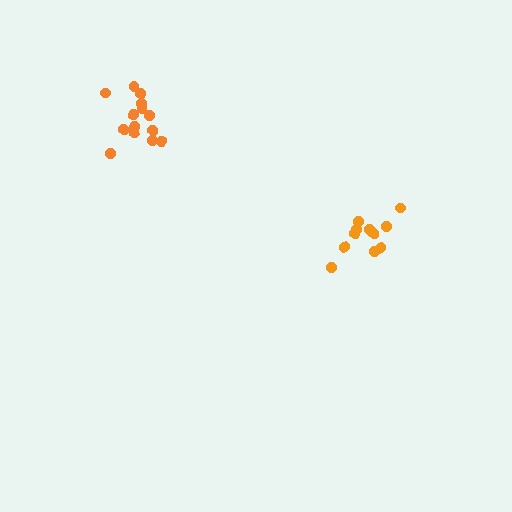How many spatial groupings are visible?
There are 2 spatial groupings.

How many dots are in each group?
Group 1: 11 dots, Group 2: 14 dots (25 total).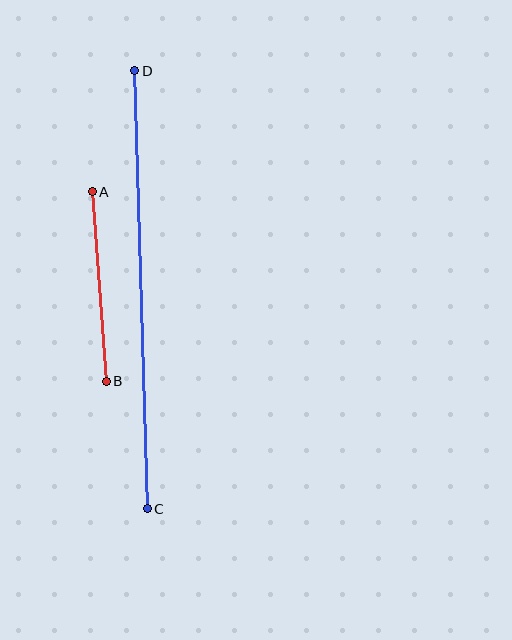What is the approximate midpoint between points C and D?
The midpoint is at approximately (141, 290) pixels.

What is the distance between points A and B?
The distance is approximately 190 pixels.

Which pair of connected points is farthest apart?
Points C and D are farthest apart.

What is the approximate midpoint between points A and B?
The midpoint is at approximately (99, 286) pixels.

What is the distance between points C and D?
The distance is approximately 438 pixels.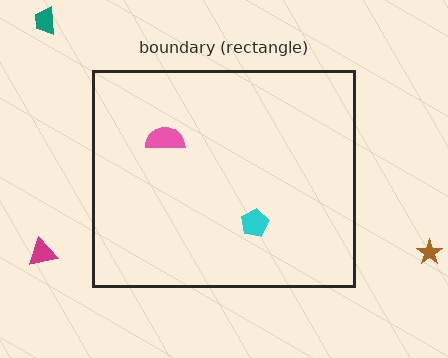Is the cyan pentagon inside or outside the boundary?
Inside.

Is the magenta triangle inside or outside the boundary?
Outside.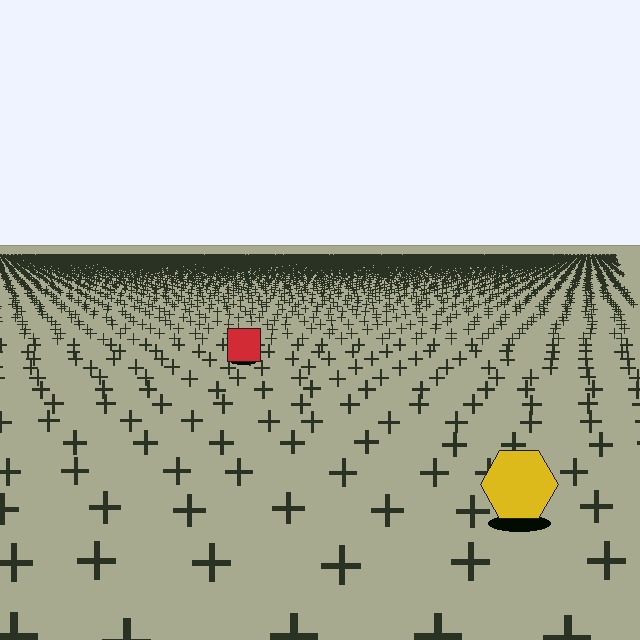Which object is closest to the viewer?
The yellow hexagon is closest. The texture marks near it are larger and more spread out.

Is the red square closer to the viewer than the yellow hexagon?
No. The yellow hexagon is closer — you can tell from the texture gradient: the ground texture is coarser near it.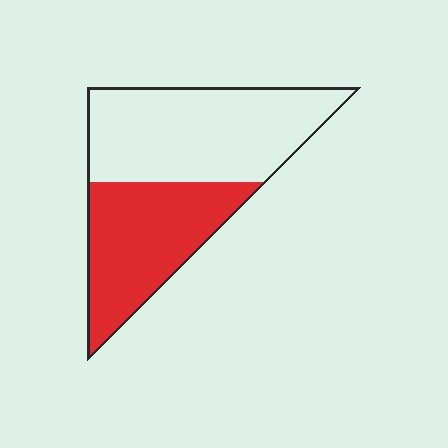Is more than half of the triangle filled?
No.